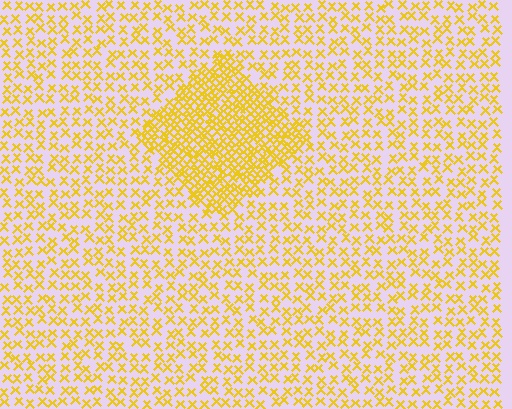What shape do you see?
I see a diamond.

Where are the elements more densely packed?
The elements are more densely packed inside the diamond boundary.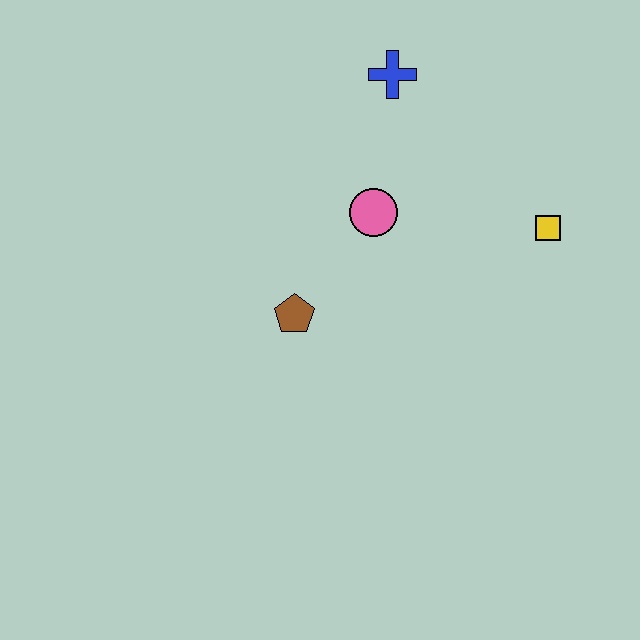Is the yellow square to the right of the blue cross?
Yes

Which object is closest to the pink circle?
The brown pentagon is closest to the pink circle.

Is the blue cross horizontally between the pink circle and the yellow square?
Yes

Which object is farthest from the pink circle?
The yellow square is farthest from the pink circle.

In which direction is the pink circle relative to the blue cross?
The pink circle is below the blue cross.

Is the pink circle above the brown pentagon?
Yes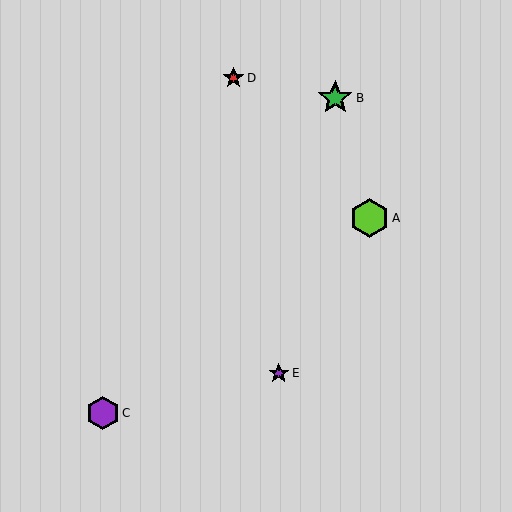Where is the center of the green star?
The center of the green star is at (335, 98).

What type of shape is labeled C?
Shape C is a purple hexagon.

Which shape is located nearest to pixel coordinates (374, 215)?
The lime hexagon (labeled A) at (369, 218) is nearest to that location.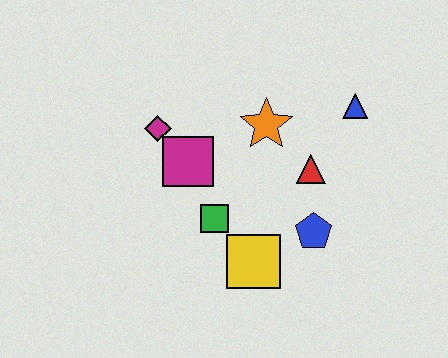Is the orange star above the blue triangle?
No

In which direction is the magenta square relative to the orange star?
The magenta square is to the left of the orange star.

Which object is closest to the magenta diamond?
The magenta square is closest to the magenta diamond.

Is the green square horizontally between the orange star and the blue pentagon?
No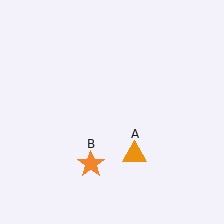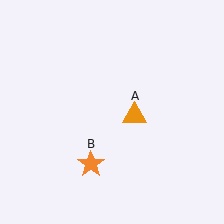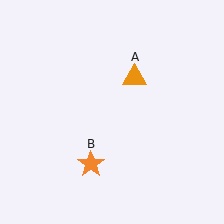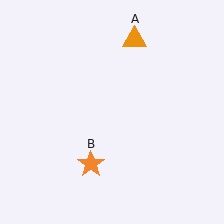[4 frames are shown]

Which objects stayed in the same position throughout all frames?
Orange star (object B) remained stationary.